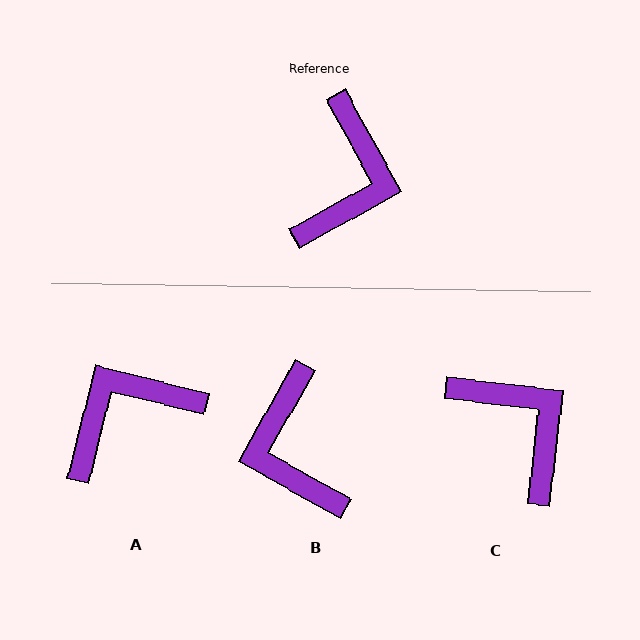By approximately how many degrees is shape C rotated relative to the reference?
Approximately 54 degrees counter-clockwise.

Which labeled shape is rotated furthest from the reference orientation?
B, about 149 degrees away.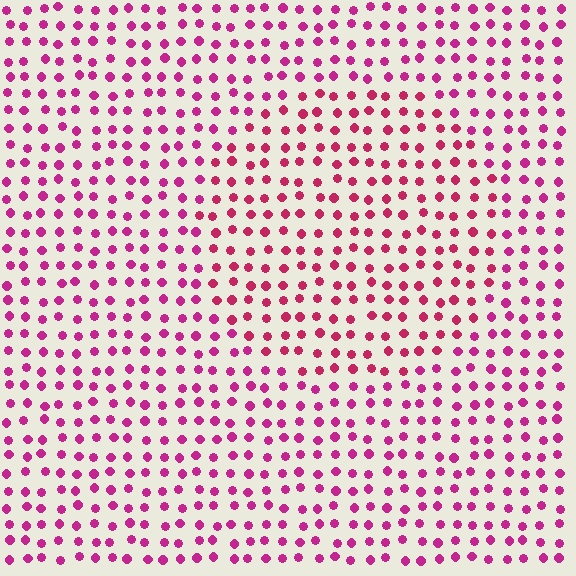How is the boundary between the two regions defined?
The boundary is defined purely by a slight shift in hue (about 18 degrees). Spacing, size, and orientation are identical on both sides.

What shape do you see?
I see a circle.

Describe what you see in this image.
The image is filled with small magenta elements in a uniform arrangement. A circle-shaped region is visible where the elements are tinted to a slightly different hue, forming a subtle color boundary.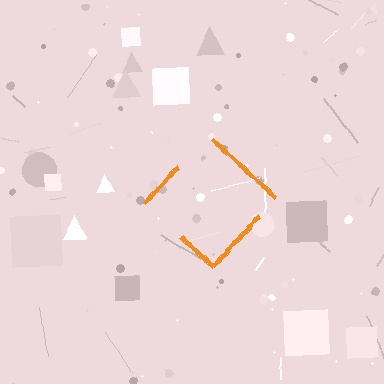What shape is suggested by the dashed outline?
The dashed outline suggests a diamond.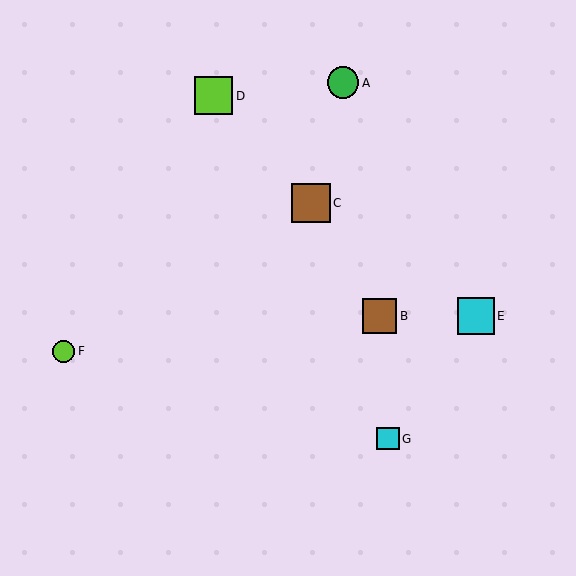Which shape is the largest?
The brown square (labeled C) is the largest.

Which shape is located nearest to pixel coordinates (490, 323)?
The cyan square (labeled E) at (476, 316) is nearest to that location.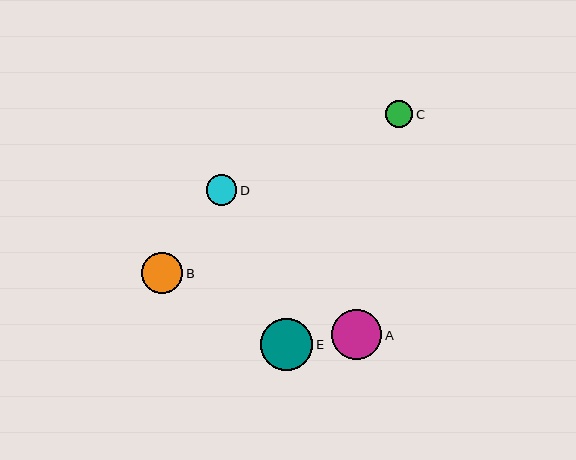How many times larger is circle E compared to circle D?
Circle E is approximately 1.7 times the size of circle D.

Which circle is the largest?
Circle E is the largest with a size of approximately 52 pixels.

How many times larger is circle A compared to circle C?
Circle A is approximately 1.8 times the size of circle C.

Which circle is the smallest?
Circle C is the smallest with a size of approximately 27 pixels.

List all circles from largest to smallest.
From largest to smallest: E, A, B, D, C.